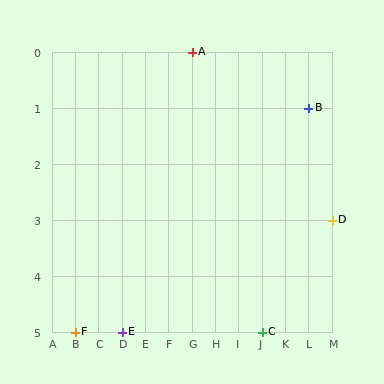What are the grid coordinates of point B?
Point B is at grid coordinates (L, 1).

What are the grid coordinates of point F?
Point F is at grid coordinates (B, 5).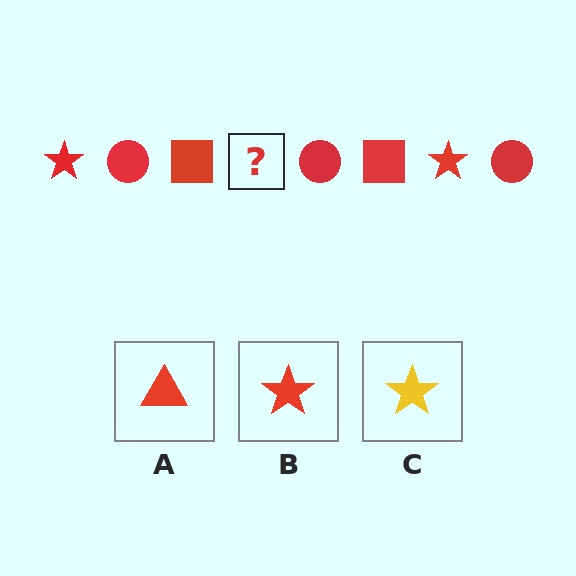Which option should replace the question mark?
Option B.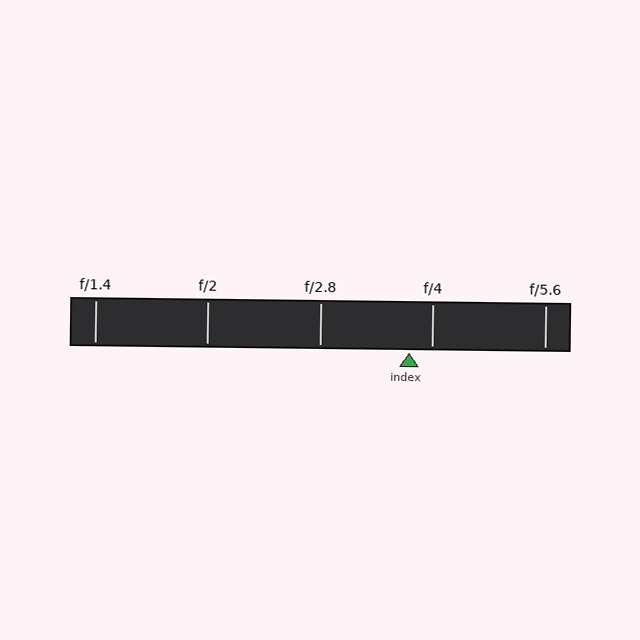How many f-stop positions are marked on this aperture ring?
There are 5 f-stop positions marked.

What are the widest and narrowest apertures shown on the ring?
The widest aperture shown is f/1.4 and the narrowest is f/5.6.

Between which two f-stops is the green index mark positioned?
The index mark is between f/2.8 and f/4.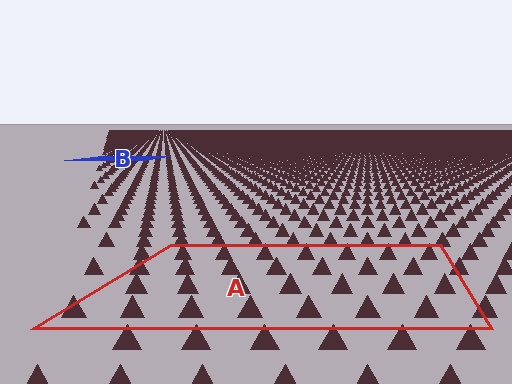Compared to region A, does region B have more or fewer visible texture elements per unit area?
Region B has more texture elements per unit area — they are packed more densely because it is farther away.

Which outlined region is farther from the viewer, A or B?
Region B is farther from the viewer — the texture elements inside it appear smaller and more densely packed.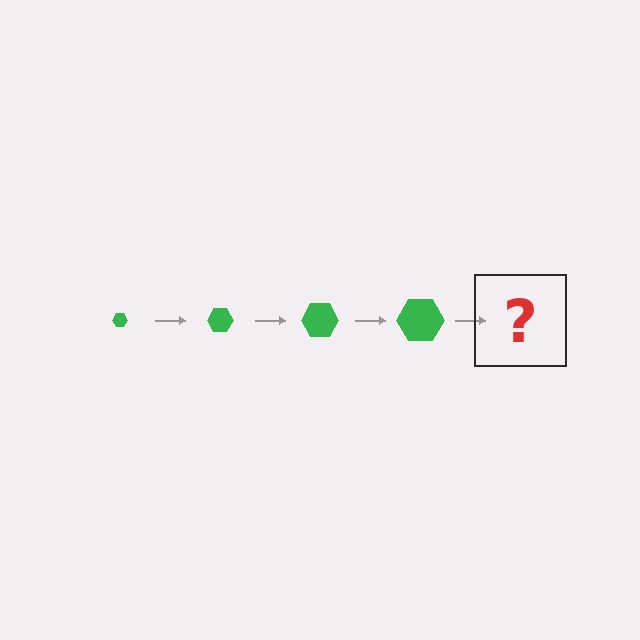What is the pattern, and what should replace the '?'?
The pattern is that the hexagon gets progressively larger each step. The '?' should be a green hexagon, larger than the previous one.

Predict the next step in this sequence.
The next step is a green hexagon, larger than the previous one.